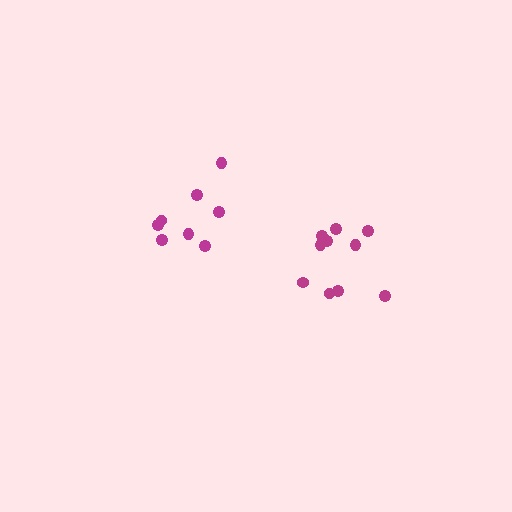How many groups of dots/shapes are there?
There are 2 groups.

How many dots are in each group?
Group 1: 8 dots, Group 2: 10 dots (18 total).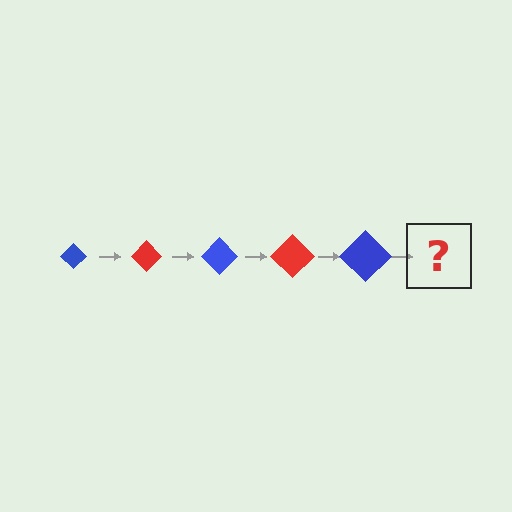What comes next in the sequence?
The next element should be a red diamond, larger than the previous one.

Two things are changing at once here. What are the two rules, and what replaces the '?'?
The two rules are that the diamond grows larger each step and the color cycles through blue and red. The '?' should be a red diamond, larger than the previous one.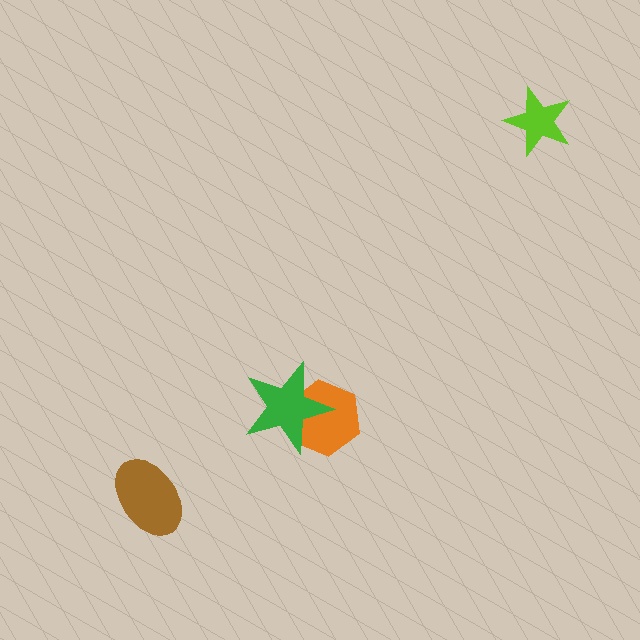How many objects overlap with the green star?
1 object overlaps with the green star.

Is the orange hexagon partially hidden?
Yes, it is partially covered by another shape.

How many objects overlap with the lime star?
0 objects overlap with the lime star.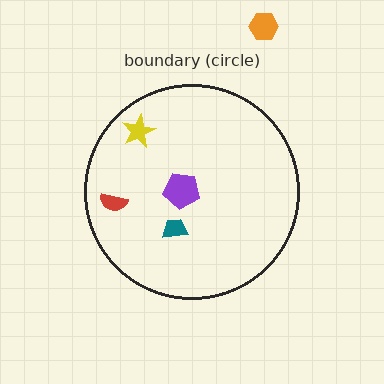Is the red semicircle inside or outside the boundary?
Inside.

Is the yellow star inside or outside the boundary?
Inside.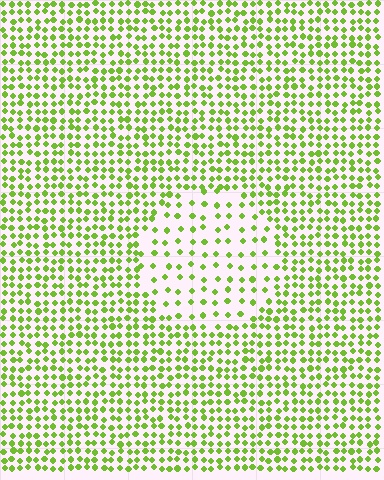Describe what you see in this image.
The image contains small lime elements arranged at two different densities. A circle-shaped region is visible where the elements are less densely packed than the surrounding area.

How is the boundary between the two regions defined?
The boundary is defined by a change in element density (approximately 2.2x ratio). All elements are the same color, size, and shape.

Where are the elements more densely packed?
The elements are more densely packed outside the circle boundary.